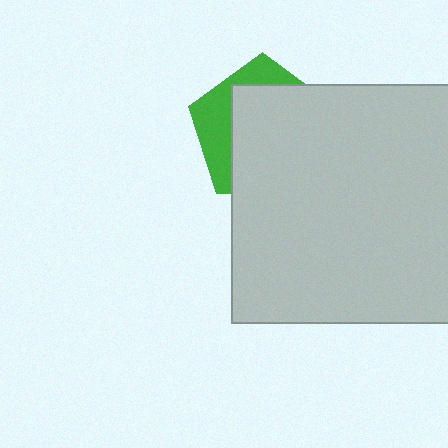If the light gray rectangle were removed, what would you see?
You would see the complete green pentagon.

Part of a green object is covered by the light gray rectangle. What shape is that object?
It is a pentagon.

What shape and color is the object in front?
The object in front is a light gray rectangle.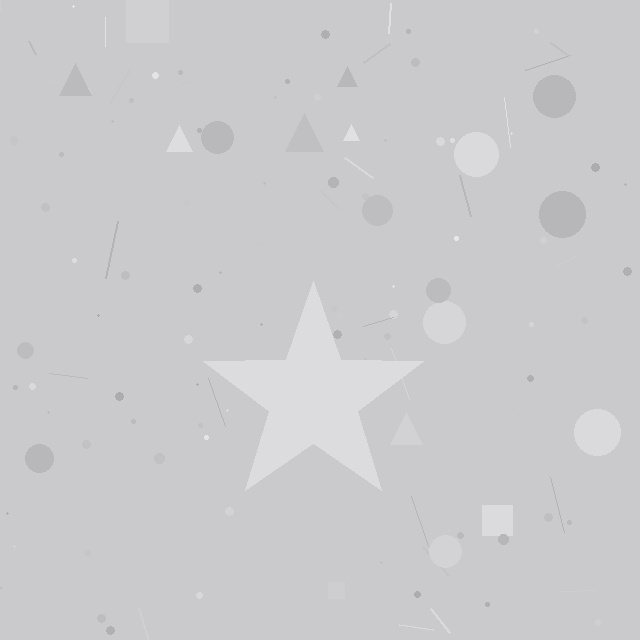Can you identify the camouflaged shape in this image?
The camouflaged shape is a star.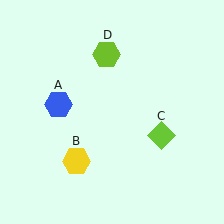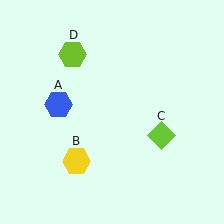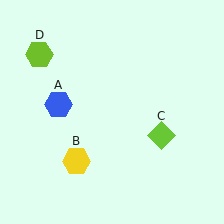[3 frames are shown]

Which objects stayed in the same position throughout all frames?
Blue hexagon (object A) and yellow hexagon (object B) and lime diamond (object C) remained stationary.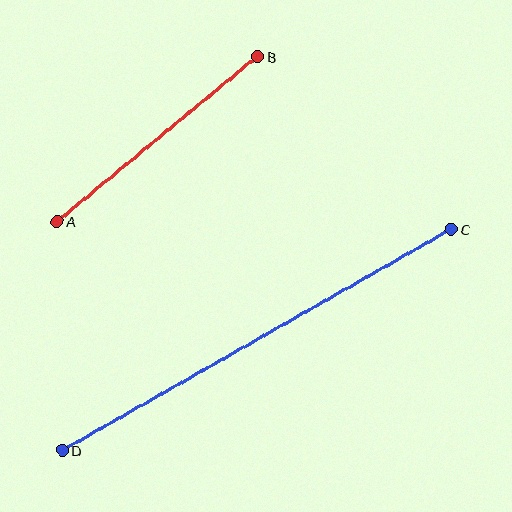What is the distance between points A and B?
The distance is approximately 260 pixels.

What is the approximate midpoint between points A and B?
The midpoint is at approximately (157, 139) pixels.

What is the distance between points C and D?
The distance is approximately 447 pixels.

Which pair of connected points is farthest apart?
Points C and D are farthest apart.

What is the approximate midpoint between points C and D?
The midpoint is at approximately (257, 340) pixels.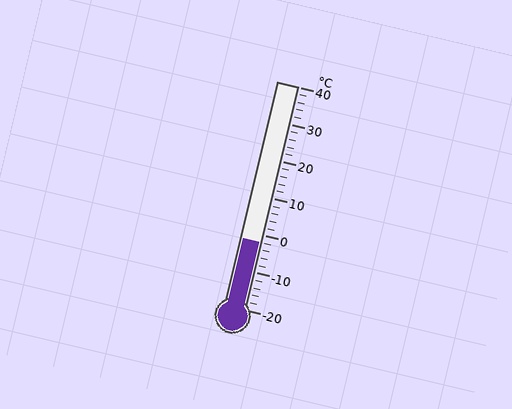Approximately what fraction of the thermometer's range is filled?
The thermometer is filled to approximately 30% of its range.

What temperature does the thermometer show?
The thermometer shows approximately -2°C.